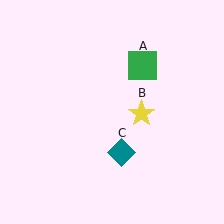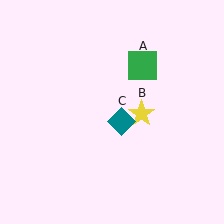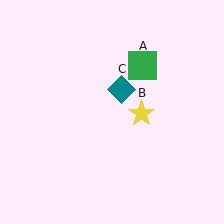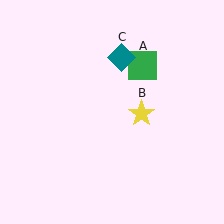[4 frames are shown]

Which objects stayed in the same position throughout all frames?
Green square (object A) and yellow star (object B) remained stationary.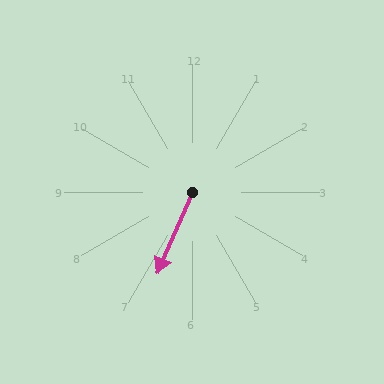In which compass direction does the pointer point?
Southwest.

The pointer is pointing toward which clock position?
Roughly 7 o'clock.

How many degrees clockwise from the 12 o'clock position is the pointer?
Approximately 203 degrees.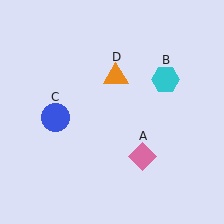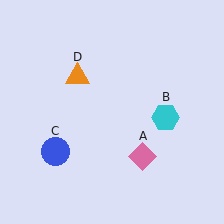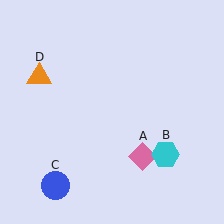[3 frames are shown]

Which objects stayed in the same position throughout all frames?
Pink diamond (object A) remained stationary.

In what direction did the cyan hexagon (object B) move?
The cyan hexagon (object B) moved down.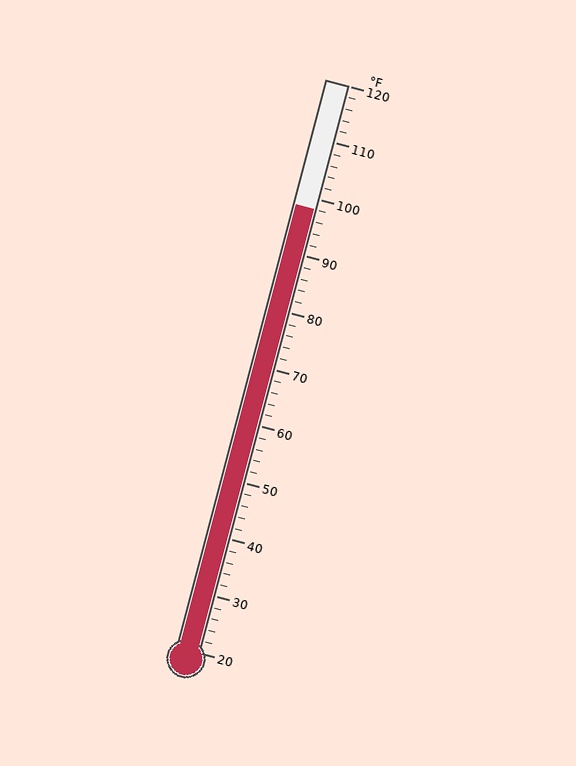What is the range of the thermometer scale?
The thermometer scale ranges from 20°F to 120°F.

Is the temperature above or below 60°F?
The temperature is above 60°F.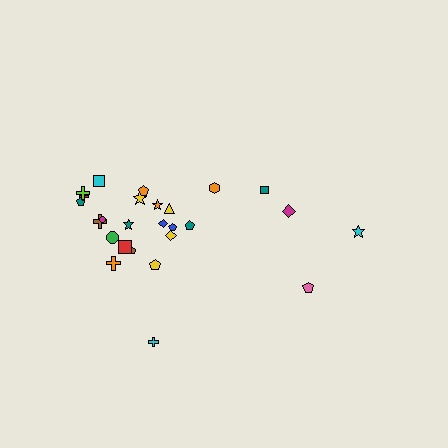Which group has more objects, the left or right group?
The left group.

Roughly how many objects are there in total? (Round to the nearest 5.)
Roughly 25 objects in total.